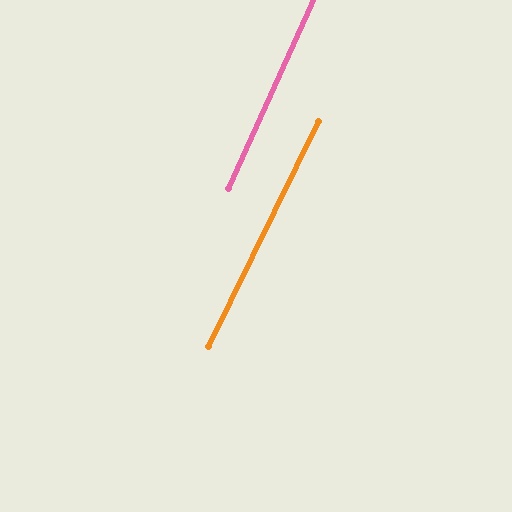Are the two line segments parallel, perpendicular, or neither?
Parallel — their directions differ by only 1.9°.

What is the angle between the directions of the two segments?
Approximately 2 degrees.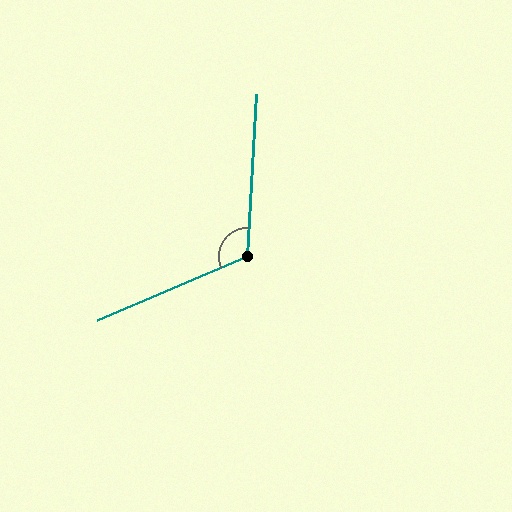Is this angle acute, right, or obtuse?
It is obtuse.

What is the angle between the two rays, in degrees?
Approximately 116 degrees.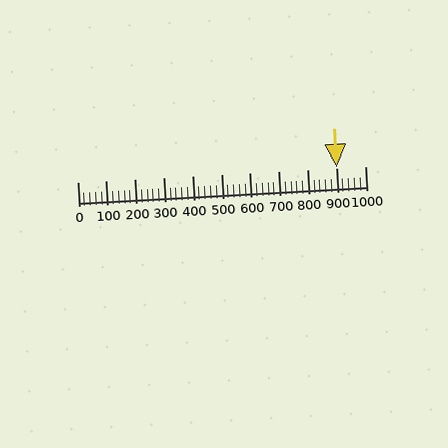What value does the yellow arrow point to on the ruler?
The yellow arrow points to approximately 900.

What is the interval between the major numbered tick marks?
The major tick marks are spaced 100 units apart.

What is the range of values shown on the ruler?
The ruler shows values from 0 to 1000.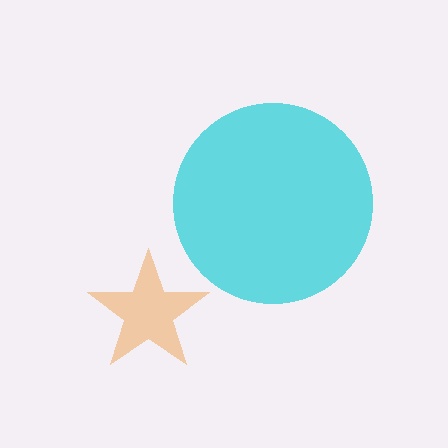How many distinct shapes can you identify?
There are 2 distinct shapes: a cyan circle, an orange star.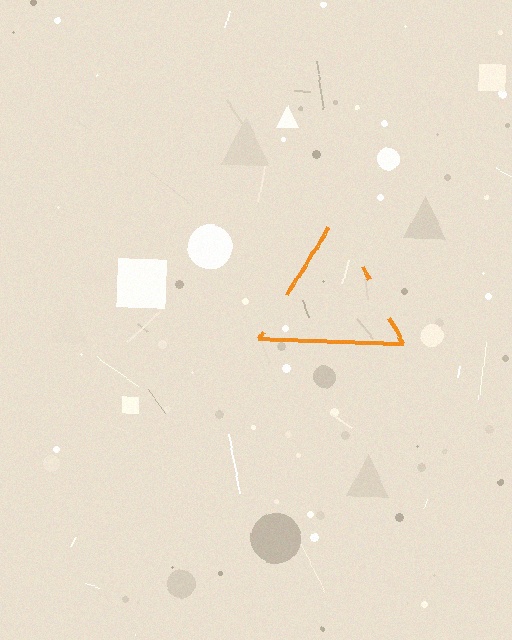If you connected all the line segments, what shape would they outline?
They would outline a triangle.